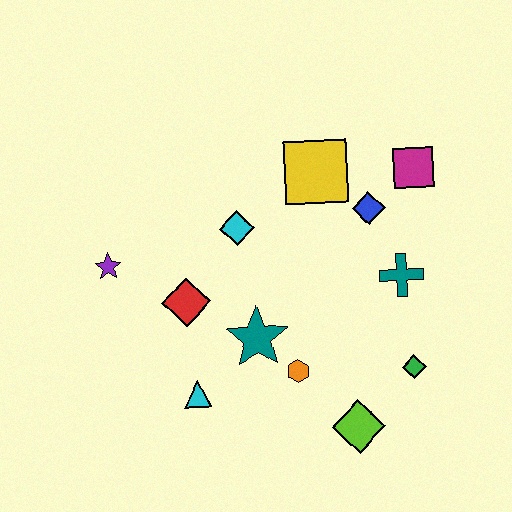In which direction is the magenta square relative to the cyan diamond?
The magenta square is to the right of the cyan diamond.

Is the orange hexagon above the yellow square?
No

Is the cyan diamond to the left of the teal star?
Yes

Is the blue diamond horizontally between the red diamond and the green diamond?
Yes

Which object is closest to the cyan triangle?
The teal star is closest to the cyan triangle.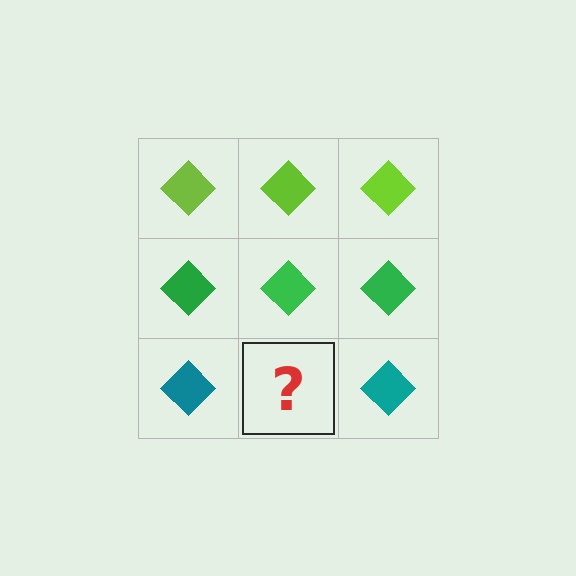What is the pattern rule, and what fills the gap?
The rule is that each row has a consistent color. The gap should be filled with a teal diamond.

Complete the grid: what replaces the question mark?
The question mark should be replaced with a teal diamond.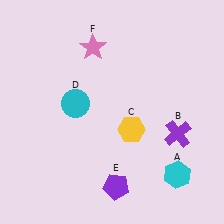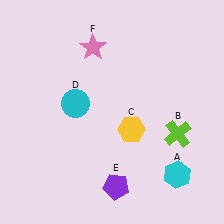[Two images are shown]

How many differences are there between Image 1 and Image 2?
There is 1 difference between the two images.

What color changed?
The cross (B) changed from purple in Image 1 to lime in Image 2.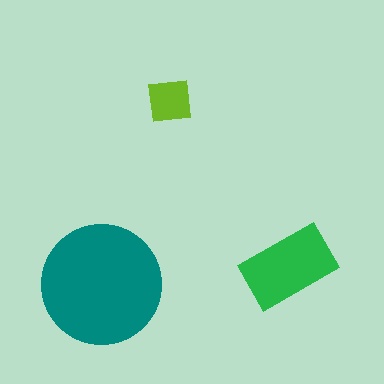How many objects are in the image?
There are 3 objects in the image.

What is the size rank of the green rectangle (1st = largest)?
2nd.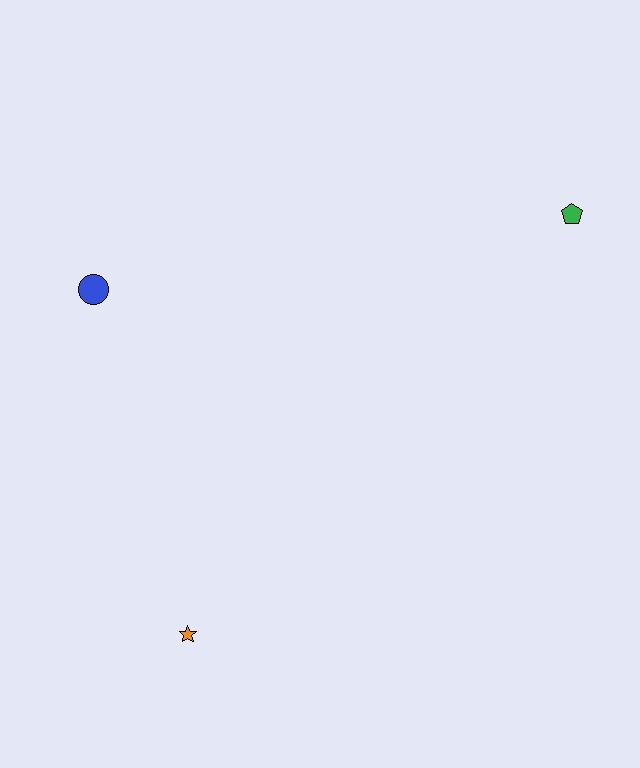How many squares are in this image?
There are no squares.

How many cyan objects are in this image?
There are no cyan objects.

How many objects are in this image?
There are 3 objects.